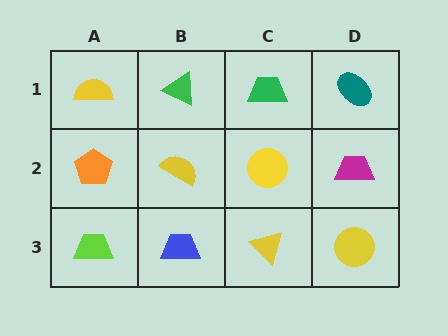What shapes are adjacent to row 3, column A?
An orange pentagon (row 2, column A), a blue trapezoid (row 3, column B).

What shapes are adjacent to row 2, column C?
A green trapezoid (row 1, column C), a yellow triangle (row 3, column C), a yellow semicircle (row 2, column B), a magenta trapezoid (row 2, column D).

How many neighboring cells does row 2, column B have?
4.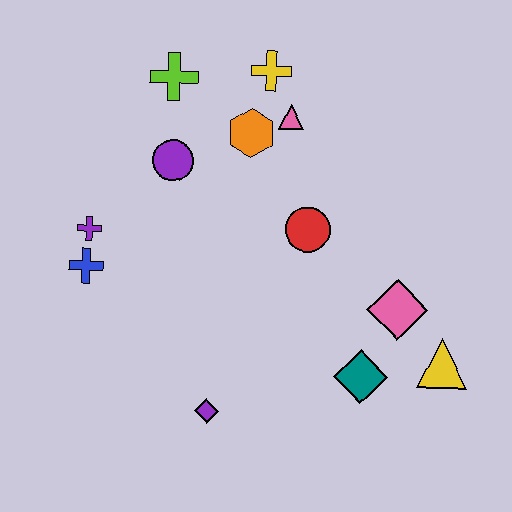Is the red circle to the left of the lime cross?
No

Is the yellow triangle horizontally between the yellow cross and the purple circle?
No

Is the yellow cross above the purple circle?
Yes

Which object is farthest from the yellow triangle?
The lime cross is farthest from the yellow triangle.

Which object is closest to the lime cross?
The purple circle is closest to the lime cross.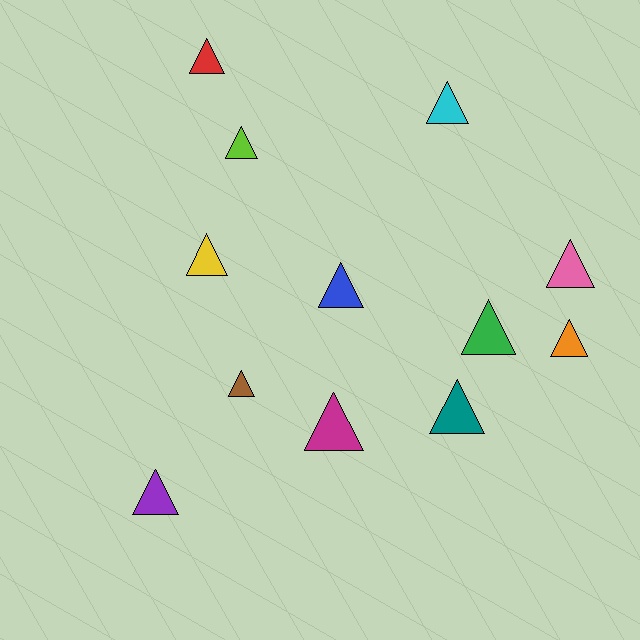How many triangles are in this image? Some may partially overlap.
There are 12 triangles.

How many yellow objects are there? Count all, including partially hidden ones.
There is 1 yellow object.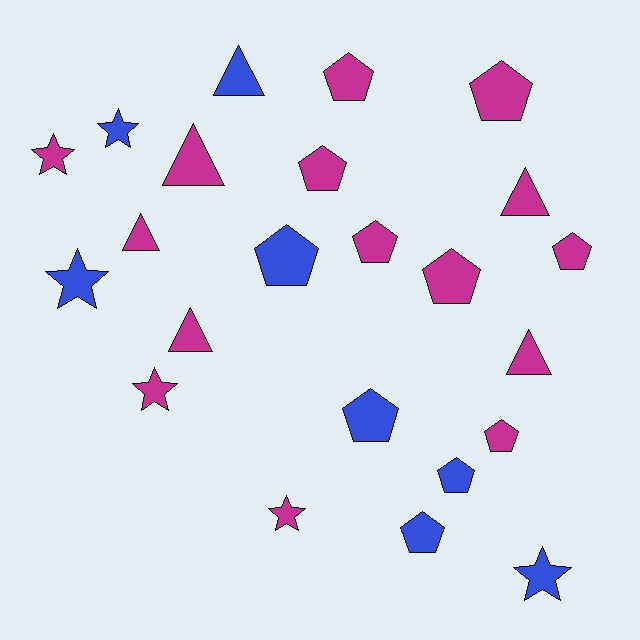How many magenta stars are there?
There are 3 magenta stars.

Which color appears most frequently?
Magenta, with 15 objects.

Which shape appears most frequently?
Pentagon, with 11 objects.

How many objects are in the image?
There are 23 objects.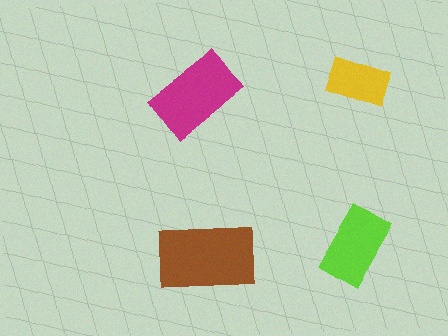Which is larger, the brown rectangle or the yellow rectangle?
The brown one.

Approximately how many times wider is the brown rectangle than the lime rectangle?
About 1.5 times wider.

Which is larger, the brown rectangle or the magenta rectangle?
The brown one.